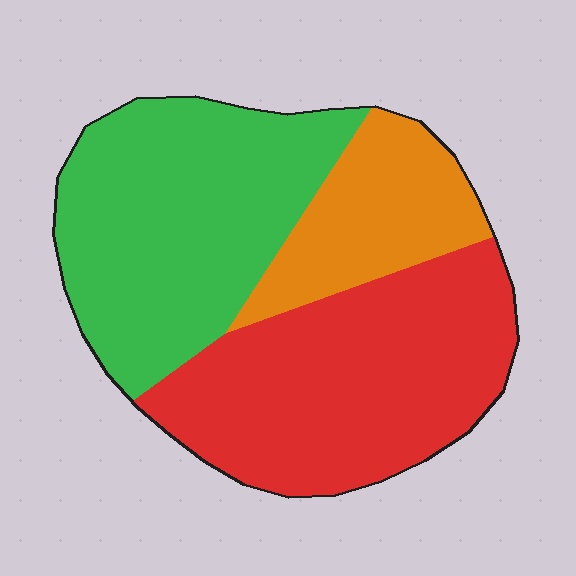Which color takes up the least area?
Orange, at roughly 20%.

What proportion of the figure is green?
Green takes up between a quarter and a half of the figure.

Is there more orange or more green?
Green.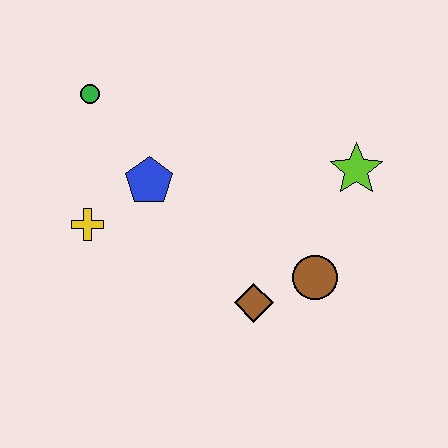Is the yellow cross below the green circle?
Yes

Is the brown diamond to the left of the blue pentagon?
No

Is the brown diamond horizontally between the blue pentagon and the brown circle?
Yes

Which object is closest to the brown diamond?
The brown circle is closest to the brown diamond.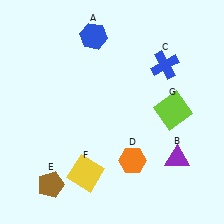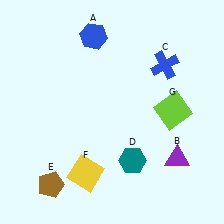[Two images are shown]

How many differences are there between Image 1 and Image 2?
There is 1 difference between the two images.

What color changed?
The hexagon (D) changed from orange in Image 1 to teal in Image 2.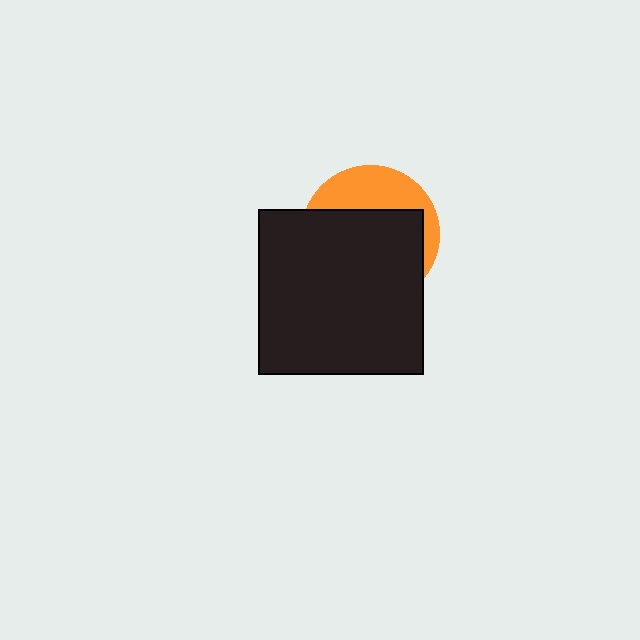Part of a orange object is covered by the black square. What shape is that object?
It is a circle.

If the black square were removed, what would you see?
You would see the complete orange circle.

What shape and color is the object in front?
The object in front is a black square.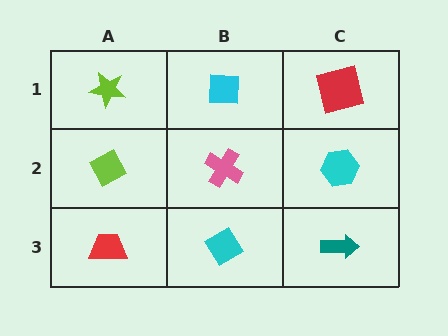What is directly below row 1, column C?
A cyan hexagon.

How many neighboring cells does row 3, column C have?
2.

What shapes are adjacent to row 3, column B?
A pink cross (row 2, column B), a red trapezoid (row 3, column A), a teal arrow (row 3, column C).